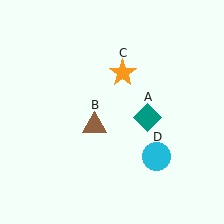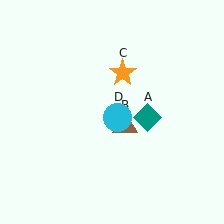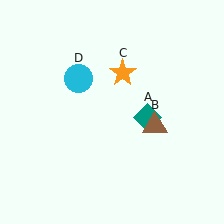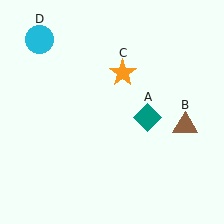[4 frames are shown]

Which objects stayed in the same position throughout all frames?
Teal diamond (object A) and orange star (object C) remained stationary.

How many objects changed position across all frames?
2 objects changed position: brown triangle (object B), cyan circle (object D).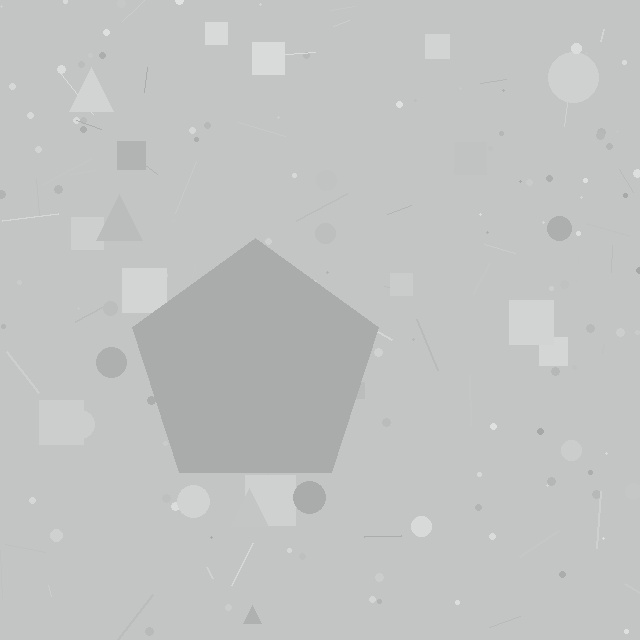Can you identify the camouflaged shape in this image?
The camouflaged shape is a pentagon.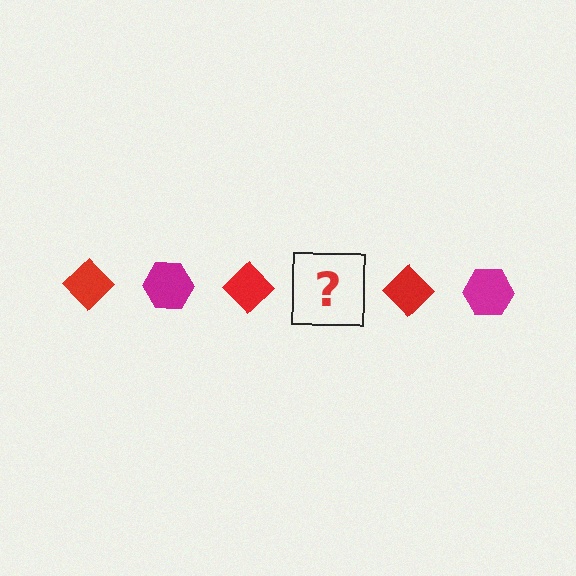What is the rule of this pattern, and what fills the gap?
The rule is that the pattern alternates between red diamond and magenta hexagon. The gap should be filled with a magenta hexagon.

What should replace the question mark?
The question mark should be replaced with a magenta hexagon.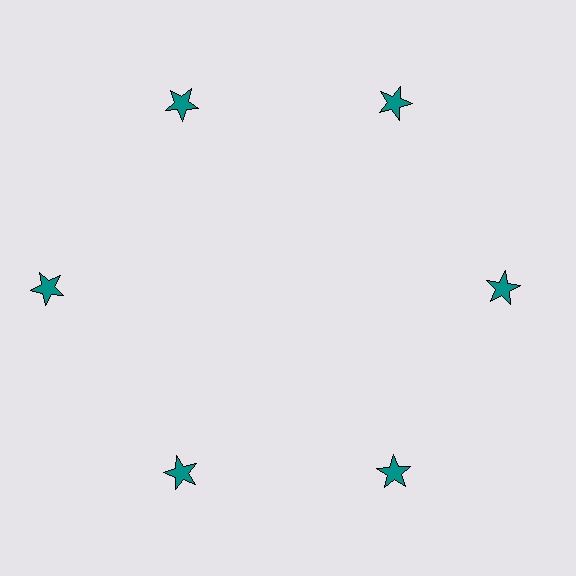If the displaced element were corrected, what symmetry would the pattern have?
It would have 6-fold rotational symmetry — the pattern would map onto itself every 60 degrees.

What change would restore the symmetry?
The symmetry would be restored by moving it inward, back onto the ring so that all 6 stars sit at equal angles and equal distance from the center.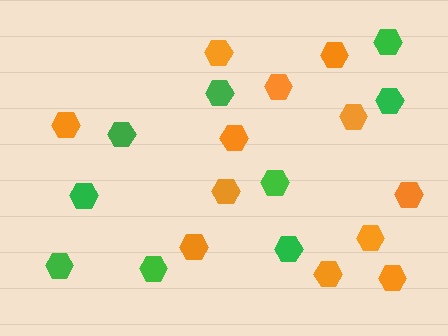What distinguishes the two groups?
There are 2 groups: one group of green hexagons (9) and one group of orange hexagons (12).